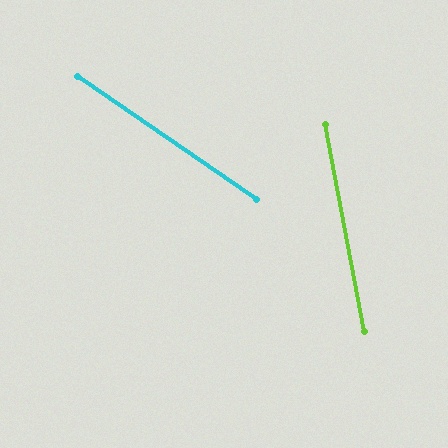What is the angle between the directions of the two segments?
Approximately 45 degrees.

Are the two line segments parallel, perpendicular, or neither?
Neither parallel nor perpendicular — they differ by about 45°.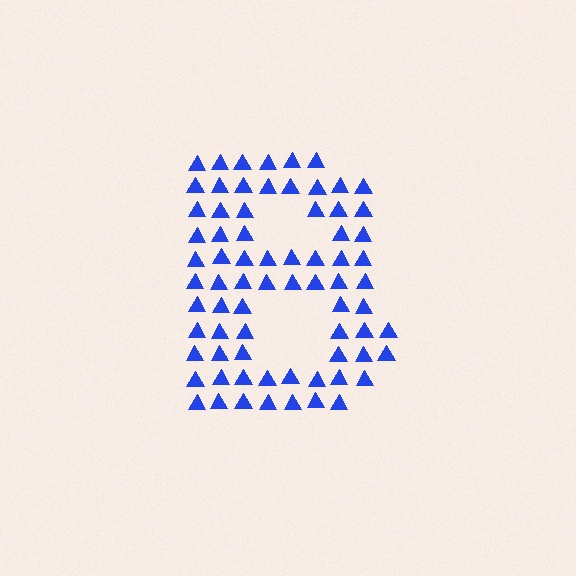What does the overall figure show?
The overall figure shows the letter B.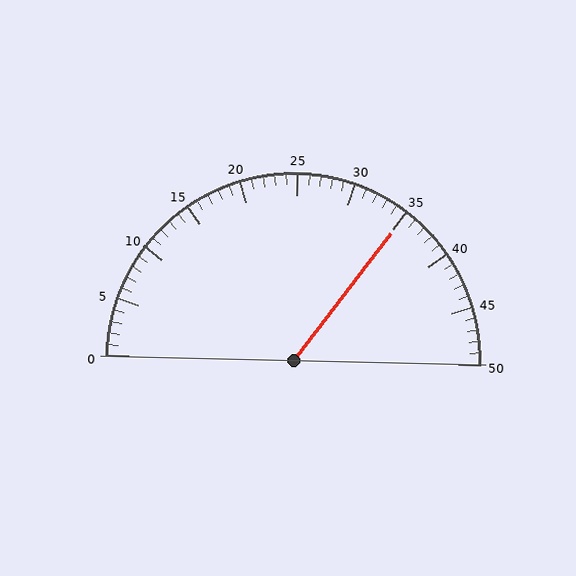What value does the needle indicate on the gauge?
The needle indicates approximately 35.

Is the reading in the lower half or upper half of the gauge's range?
The reading is in the upper half of the range (0 to 50).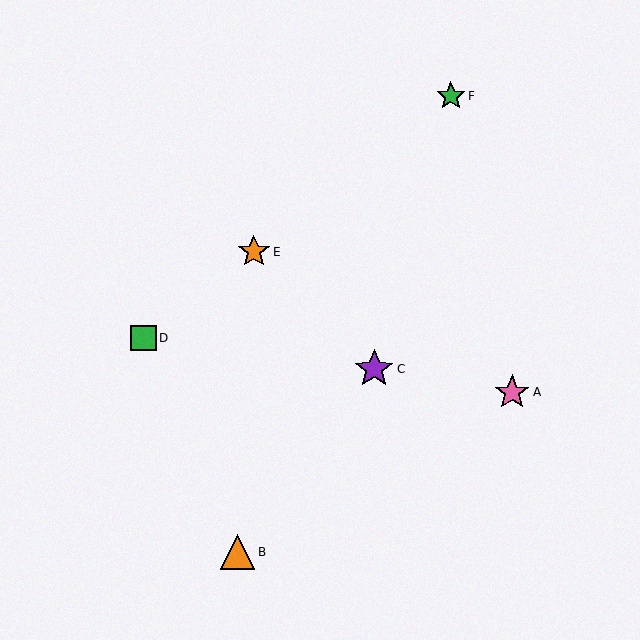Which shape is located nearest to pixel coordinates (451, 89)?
The green star (labeled F) at (451, 96) is nearest to that location.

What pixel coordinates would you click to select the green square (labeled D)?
Click at (144, 338) to select the green square D.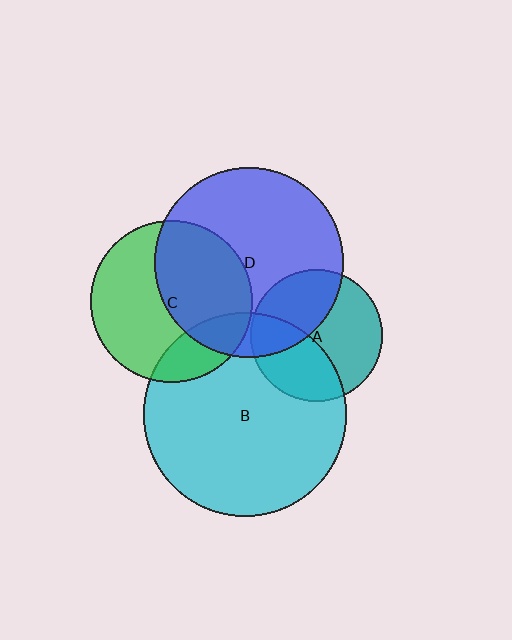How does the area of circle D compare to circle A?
Approximately 2.0 times.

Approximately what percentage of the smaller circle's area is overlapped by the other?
Approximately 15%.